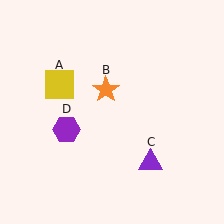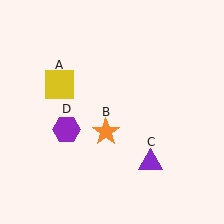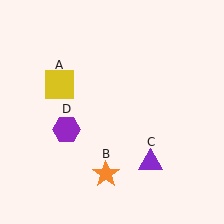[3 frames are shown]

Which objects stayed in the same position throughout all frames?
Yellow square (object A) and purple triangle (object C) and purple hexagon (object D) remained stationary.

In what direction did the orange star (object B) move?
The orange star (object B) moved down.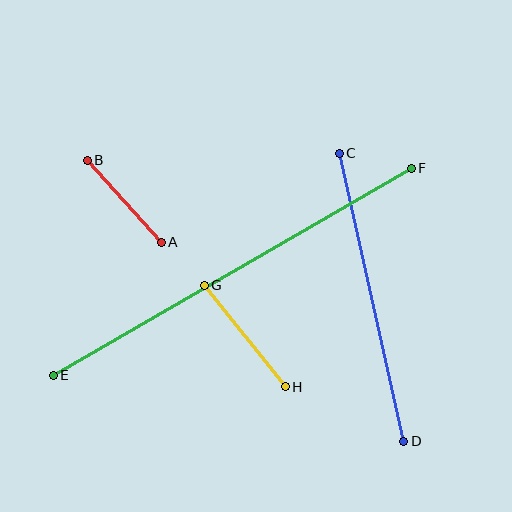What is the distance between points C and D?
The distance is approximately 295 pixels.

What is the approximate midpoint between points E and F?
The midpoint is at approximately (232, 272) pixels.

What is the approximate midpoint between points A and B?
The midpoint is at approximately (124, 201) pixels.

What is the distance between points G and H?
The distance is approximately 130 pixels.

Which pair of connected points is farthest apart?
Points E and F are farthest apart.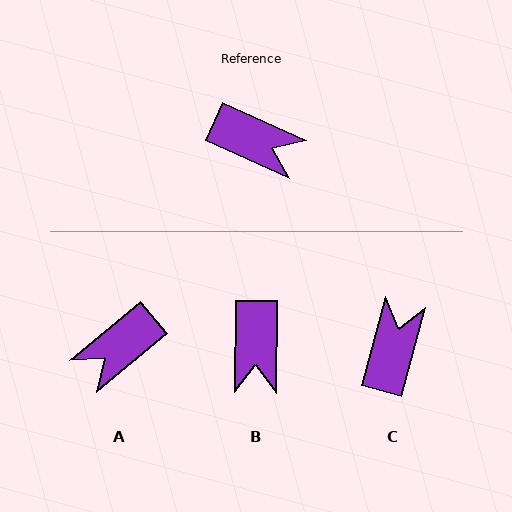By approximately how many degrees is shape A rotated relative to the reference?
Approximately 116 degrees clockwise.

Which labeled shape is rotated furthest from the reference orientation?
A, about 116 degrees away.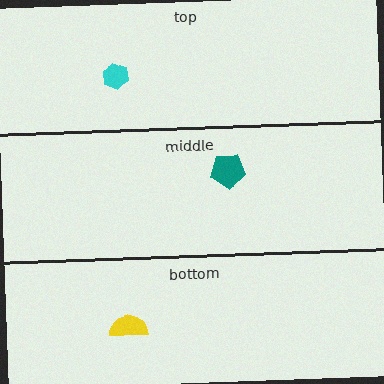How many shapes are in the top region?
1.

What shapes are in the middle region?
The teal pentagon.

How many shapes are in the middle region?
1.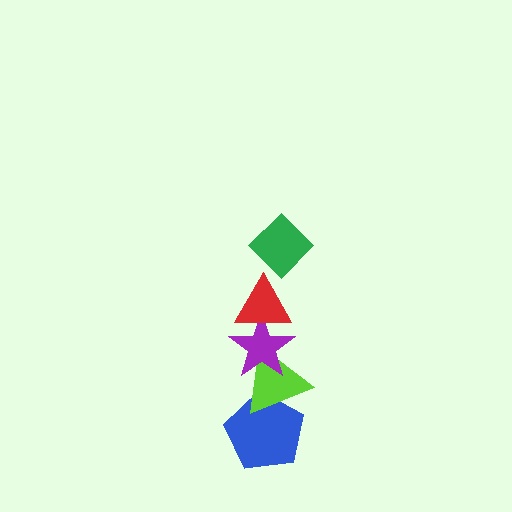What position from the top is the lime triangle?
The lime triangle is 4th from the top.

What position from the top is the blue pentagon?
The blue pentagon is 5th from the top.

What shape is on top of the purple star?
The red triangle is on top of the purple star.